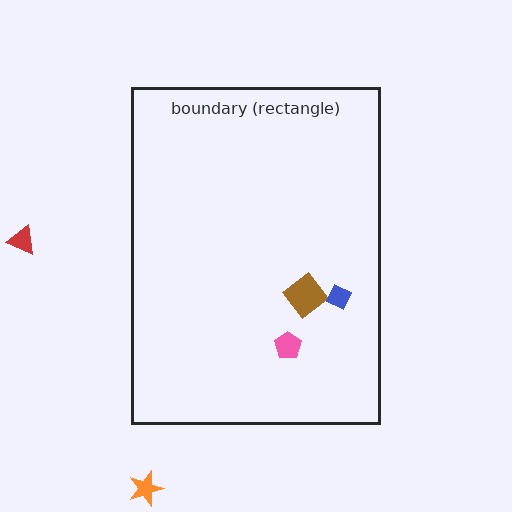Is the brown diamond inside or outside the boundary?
Inside.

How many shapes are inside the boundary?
3 inside, 2 outside.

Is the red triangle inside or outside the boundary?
Outside.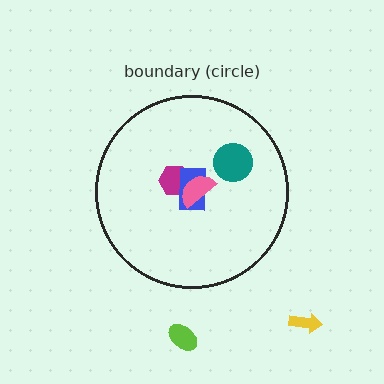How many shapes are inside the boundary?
4 inside, 2 outside.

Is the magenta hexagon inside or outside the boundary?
Inside.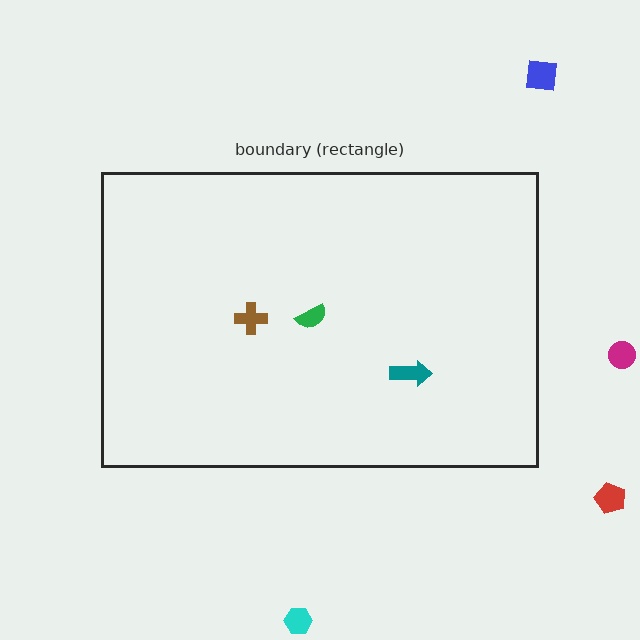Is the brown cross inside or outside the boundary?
Inside.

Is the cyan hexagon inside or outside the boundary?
Outside.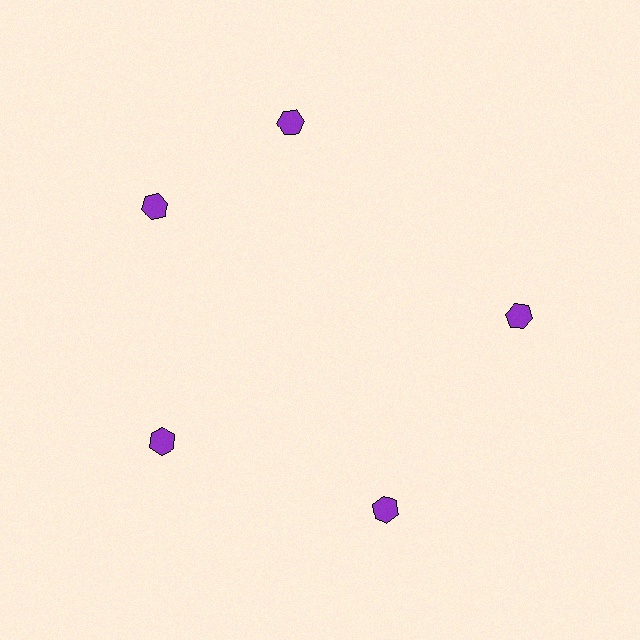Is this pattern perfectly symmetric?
No. The 5 purple hexagons are arranged in a ring, but one element near the 1 o'clock position is rotated out of alignment along the ring, breaking the 5-fold rotational symmetry.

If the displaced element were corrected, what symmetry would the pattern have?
It would have 5-fold rotational symmetry — the pattern would map onto itself every 72 degrees.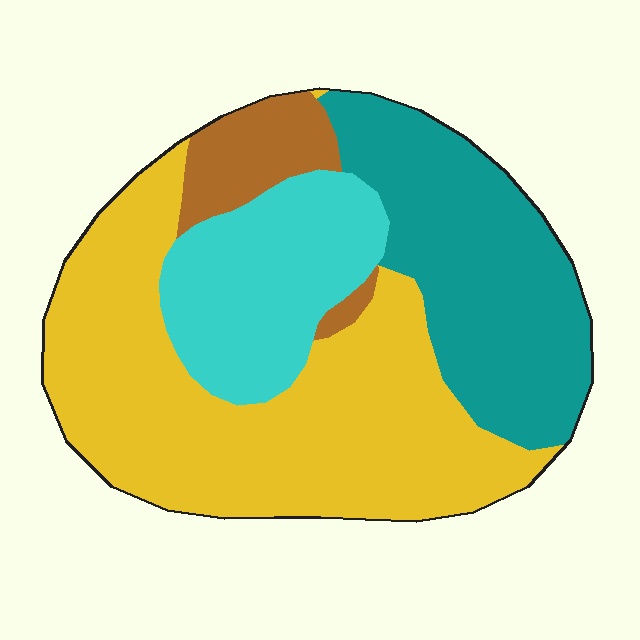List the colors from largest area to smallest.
From largest to smallest: yellow, teal, cyan, brown.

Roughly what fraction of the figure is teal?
Teal takes up between a quarter and a half of the figure.